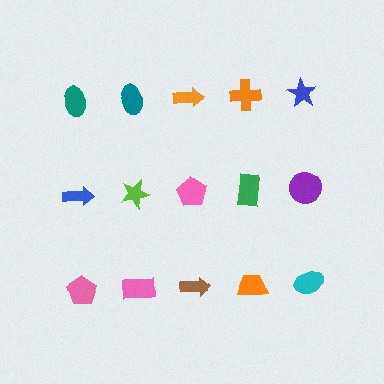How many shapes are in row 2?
5 shapes.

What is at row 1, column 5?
A blue star.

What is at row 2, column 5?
A purple circle.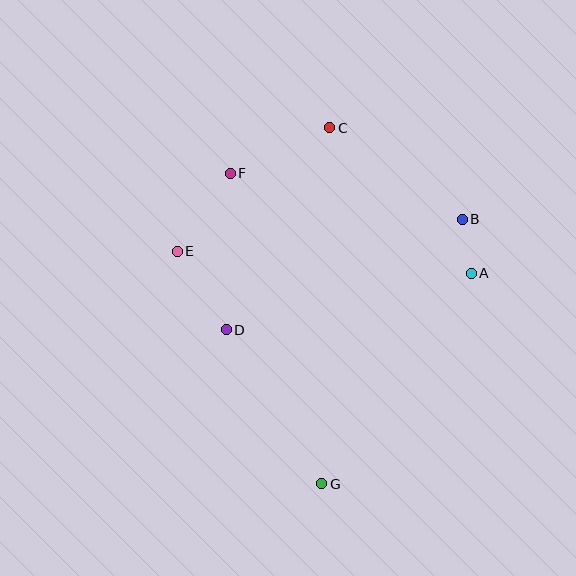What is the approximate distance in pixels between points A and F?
The distance between A and F is approximately 261 pixels.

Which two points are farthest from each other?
Points C and G are farthest from each other.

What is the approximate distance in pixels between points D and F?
The distance between D and F is approximately 157 pixels.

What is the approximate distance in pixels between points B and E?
The distance between B and E is approximately 286 pixels.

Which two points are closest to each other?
Points A and B are closest to each other.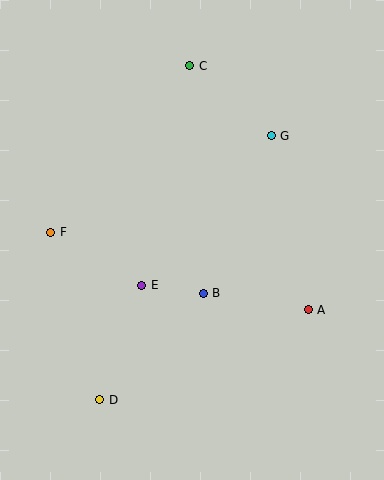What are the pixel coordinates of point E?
Point E is at (142, 285).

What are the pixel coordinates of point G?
Point G is at (271, 136).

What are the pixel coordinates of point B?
Point B is at (203, 293).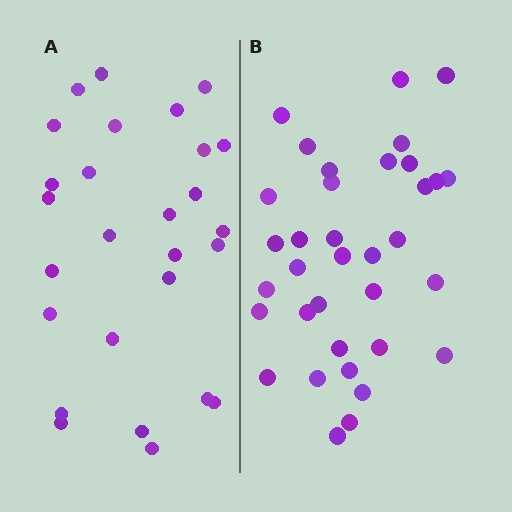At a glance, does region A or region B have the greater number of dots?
Region B (the right region) has more dots.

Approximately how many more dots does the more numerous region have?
Region B has roughly 8 or so more dots than region A.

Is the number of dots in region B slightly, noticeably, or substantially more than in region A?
Region B has noticeably more, but not dramatically so. The ratio is roughly 1.3 to 1.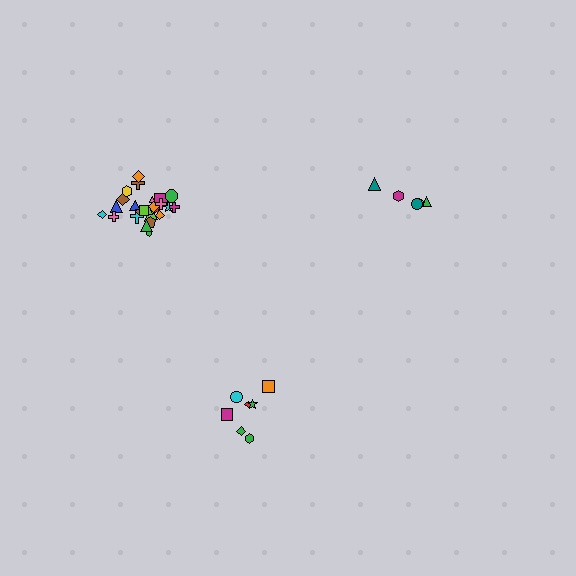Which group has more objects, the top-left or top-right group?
The top-left group.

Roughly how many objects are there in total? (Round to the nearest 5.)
Roughly 35 objects in total.